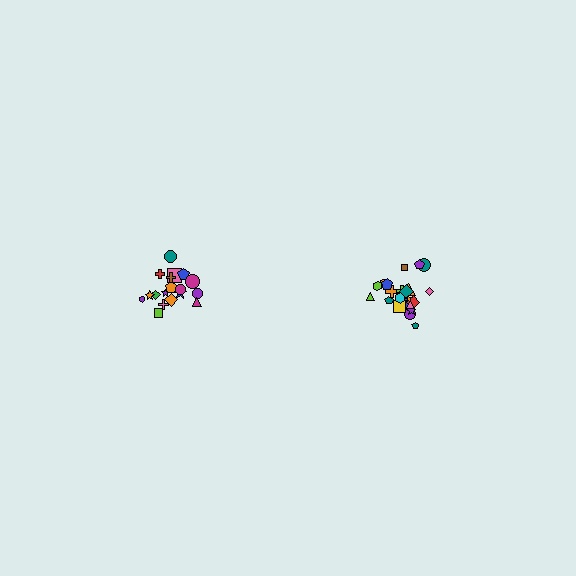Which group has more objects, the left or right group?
The right group.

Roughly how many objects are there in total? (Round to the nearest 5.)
Roughly 40 objects in total.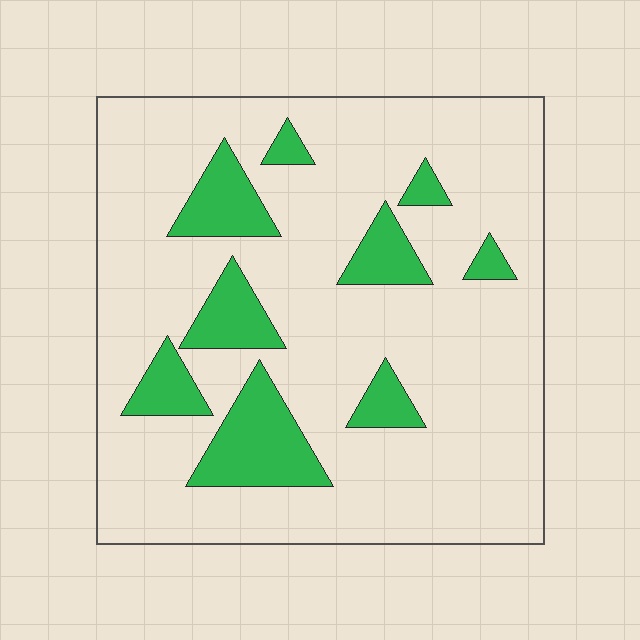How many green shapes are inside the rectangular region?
9.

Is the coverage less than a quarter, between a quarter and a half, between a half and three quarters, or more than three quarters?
Less than a quarter.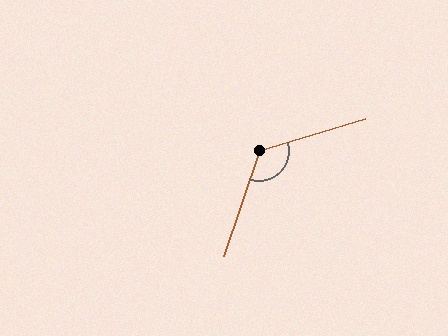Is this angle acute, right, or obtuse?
It is obtuse.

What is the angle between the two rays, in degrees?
Approximately 126 degrees.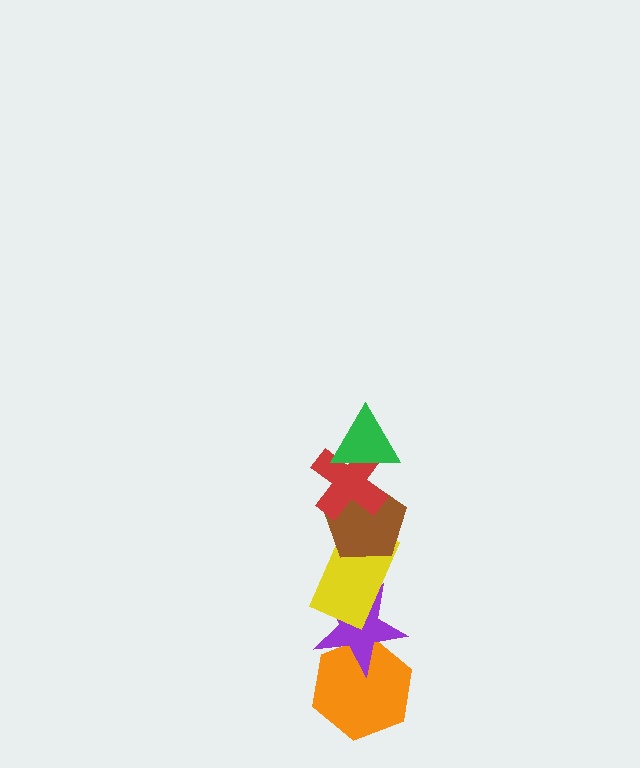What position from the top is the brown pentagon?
The brown pentagon is 3rd from the top.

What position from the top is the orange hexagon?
The orange hexagon is 6th from the top.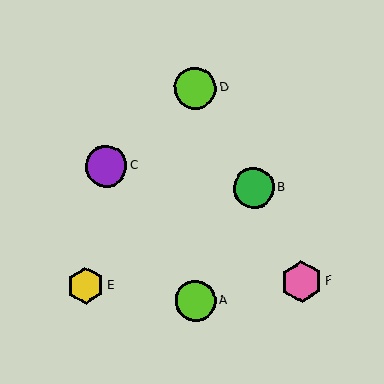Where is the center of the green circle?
The center of the green circle is at (254, 188).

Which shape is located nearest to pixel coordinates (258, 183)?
The green circle (labeled B) at (254, 188) is nearest to that location.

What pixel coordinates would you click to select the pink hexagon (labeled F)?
Click at (301, 282) to select the pink hexagon F.